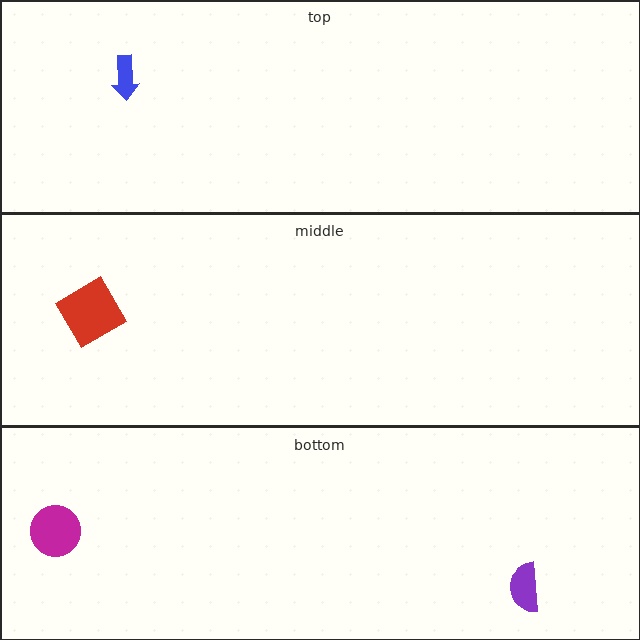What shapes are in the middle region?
The red diamond.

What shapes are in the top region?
The blue arrow.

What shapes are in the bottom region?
The purple semicircle, the magenta circle.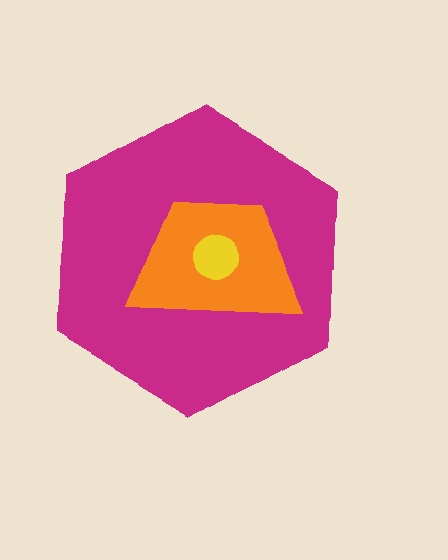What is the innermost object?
The yellow circle.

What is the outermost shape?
The magenta hexagon.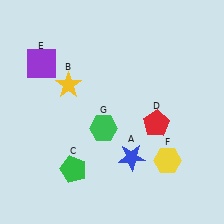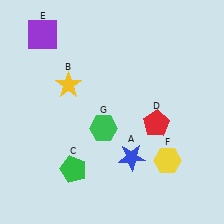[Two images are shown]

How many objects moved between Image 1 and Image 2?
1 object moved between the two images.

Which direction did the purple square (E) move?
The purple square (E) moved up.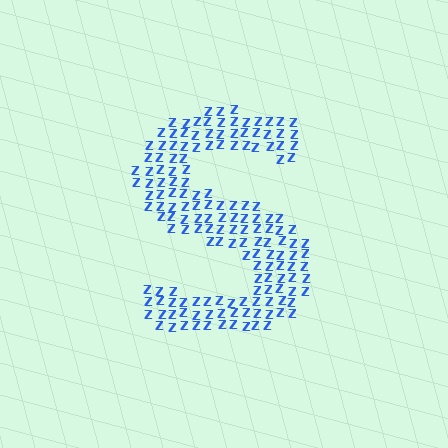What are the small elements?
The small elements are letter Z's.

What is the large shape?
The large shape is the letter S.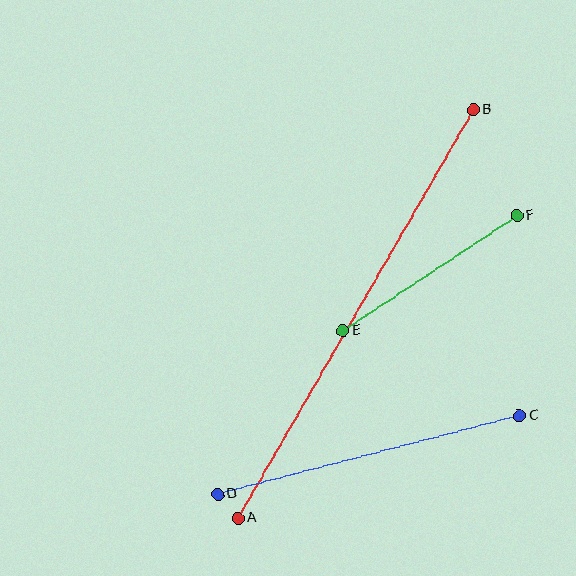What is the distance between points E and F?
The distance is approximately 208 pixels.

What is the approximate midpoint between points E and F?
The midpoint is at approximately (430, 273) pixels.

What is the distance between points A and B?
The distance is approximately 471 pixels.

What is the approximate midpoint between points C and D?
The midpoint is at approximately (369, 455) pixels.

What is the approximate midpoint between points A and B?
The midpoint is at approximately (356, 314) pixels.